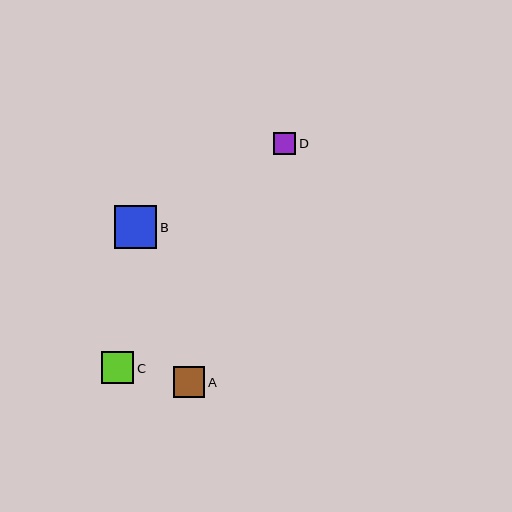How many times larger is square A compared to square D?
Square A is approximately 1.4 times the size of square D.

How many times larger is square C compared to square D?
Square C is approximately 1.4 times the size of square D.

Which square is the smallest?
Square D is the smallest with a size of approximately 22 pixels.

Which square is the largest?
Square B is the largest with a size of approximately 42 pixels.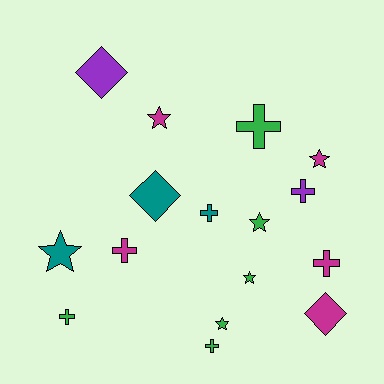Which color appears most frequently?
Green, with 6 objects.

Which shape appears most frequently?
Cross, with 7 objects.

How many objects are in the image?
There are 16 objects.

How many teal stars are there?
There is 1 teal star.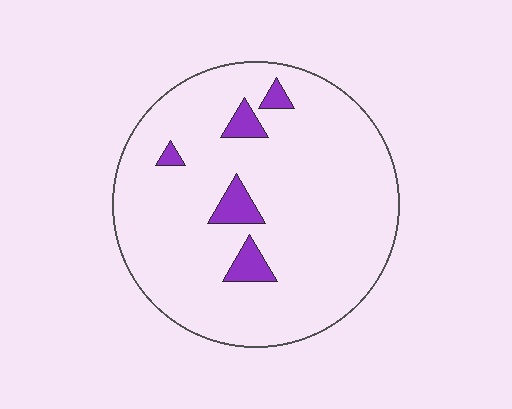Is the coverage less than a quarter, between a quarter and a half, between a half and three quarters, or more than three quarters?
Less than a quarter.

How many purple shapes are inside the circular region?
5.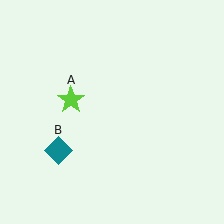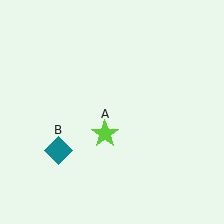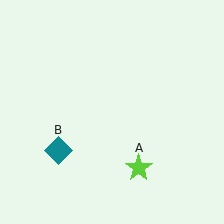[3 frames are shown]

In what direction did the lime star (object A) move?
The lime star (object A) moved down and to the right.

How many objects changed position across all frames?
1 object changed position: lime star (object A).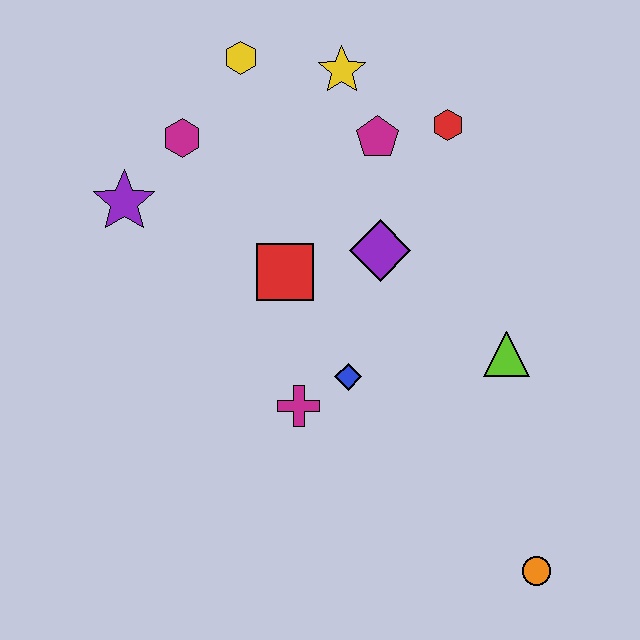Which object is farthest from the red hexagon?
The orange circle is farthest from the red hexagon.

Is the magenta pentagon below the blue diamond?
No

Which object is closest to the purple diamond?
The red square is closest to the purple diamond.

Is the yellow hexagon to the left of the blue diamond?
Yes